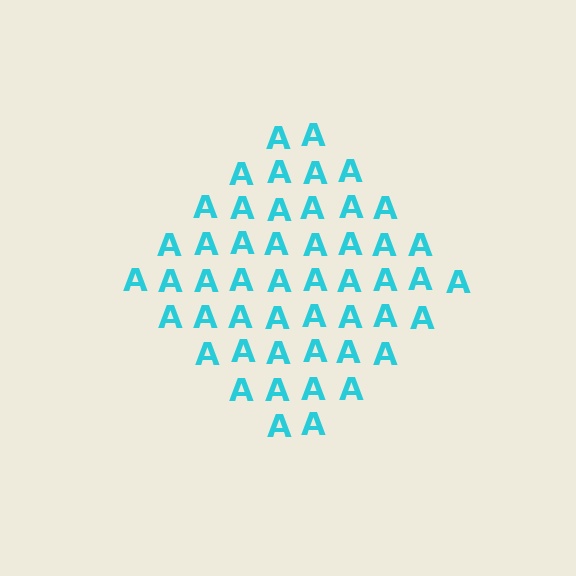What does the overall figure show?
The overall figure shows a diamond.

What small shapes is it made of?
It is made of small letter A's.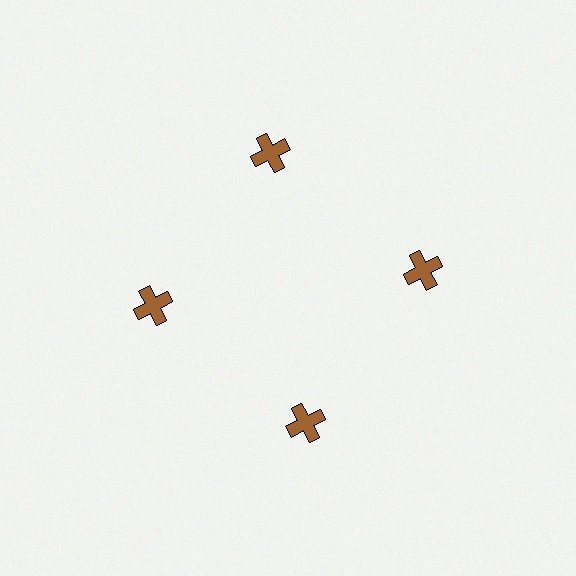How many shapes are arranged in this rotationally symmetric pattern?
There are 4 shapes, arranged in 4 groups of 1.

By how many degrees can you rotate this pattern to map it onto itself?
The pattern maps onto itself every 90 degrees of rotation.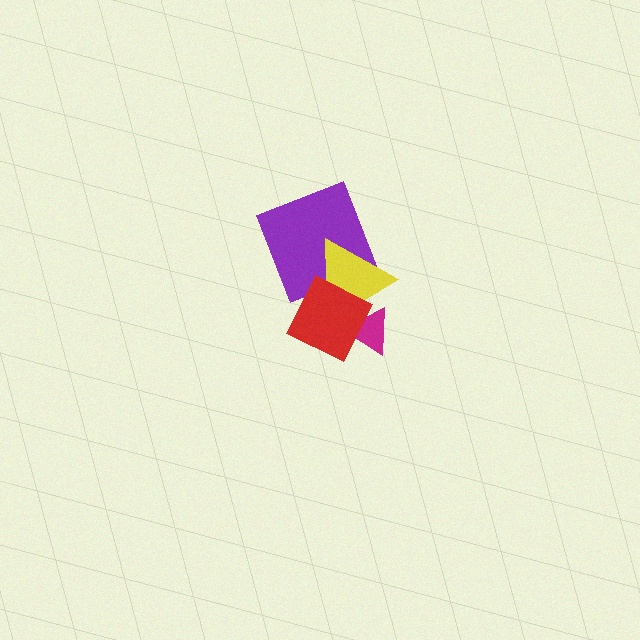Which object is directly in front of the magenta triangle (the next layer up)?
The yellow triangle is directly in front of the magenta triangle.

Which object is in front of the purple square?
The yellow triangle is in front of the purple square.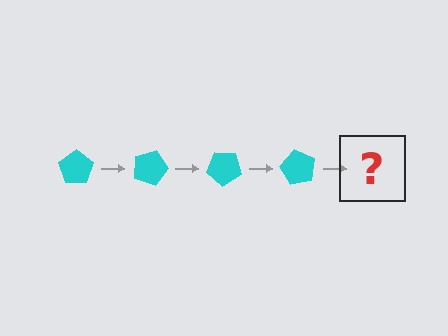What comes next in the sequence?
The next element should be a cyan pentagon rotated 80 degrees.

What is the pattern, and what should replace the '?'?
The pattern is that the pentagon rotates 20 degrees each step. The '?' should be a cyan pentagon rotated 80 degrees.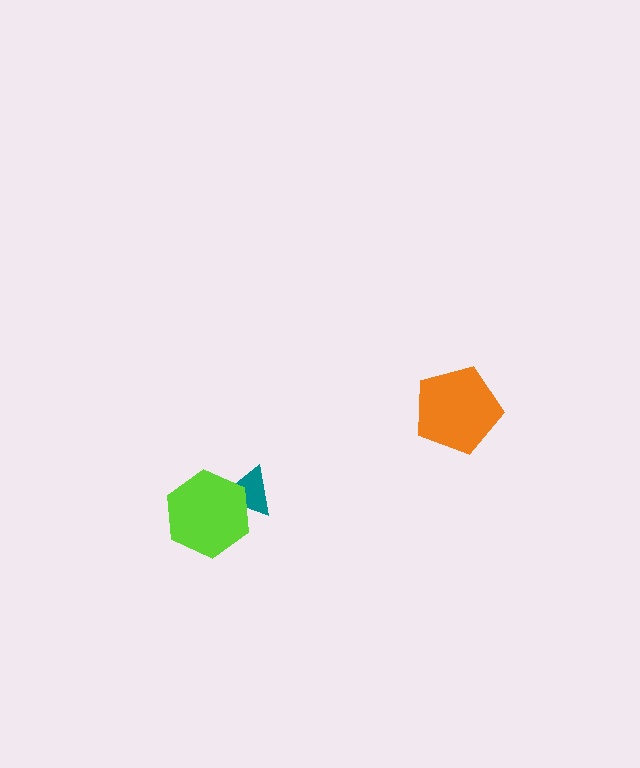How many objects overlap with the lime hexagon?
1 object overlaps with the lime hexagon.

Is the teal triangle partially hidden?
Yes, it is partially covered by another shape.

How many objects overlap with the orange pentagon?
0 objects overlap with the orange pentagon.